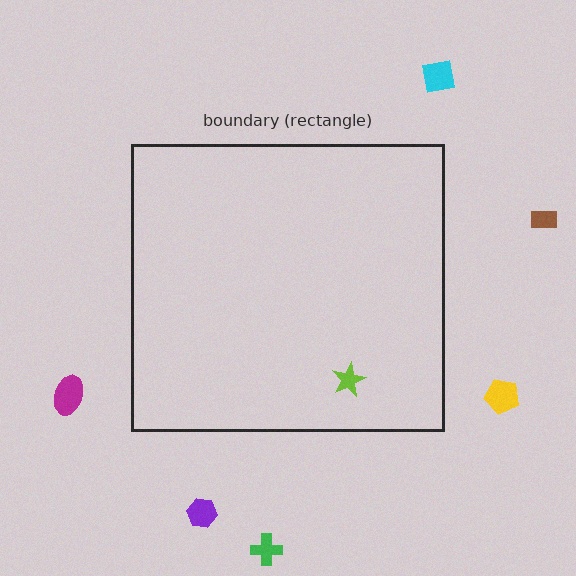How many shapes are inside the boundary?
1 inside, 6 outside.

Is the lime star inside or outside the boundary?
Inside.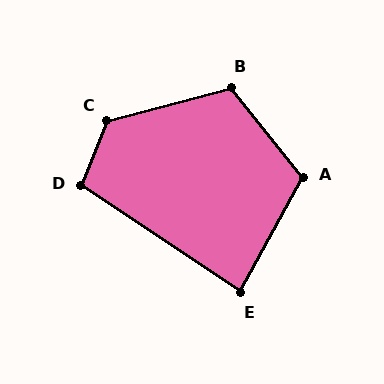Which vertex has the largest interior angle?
C, at approximately 126 degrees.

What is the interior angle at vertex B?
Approximately 114 degrees (obtuse).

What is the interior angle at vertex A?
Approximately 113 degrees (obtuse).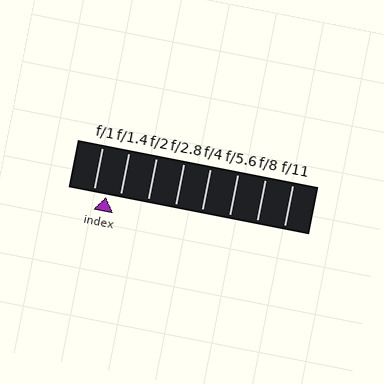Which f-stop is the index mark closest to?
The index mark is closest to f/1.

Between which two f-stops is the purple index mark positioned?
The index mark is between f/1 and f/1.4.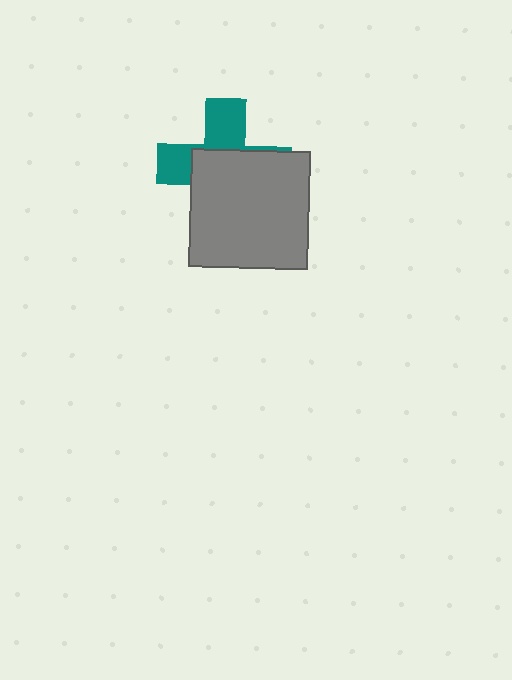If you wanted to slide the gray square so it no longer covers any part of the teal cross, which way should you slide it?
Slide it down — that is the most direct way to separate the two shapes.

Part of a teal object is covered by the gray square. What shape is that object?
It is a cross.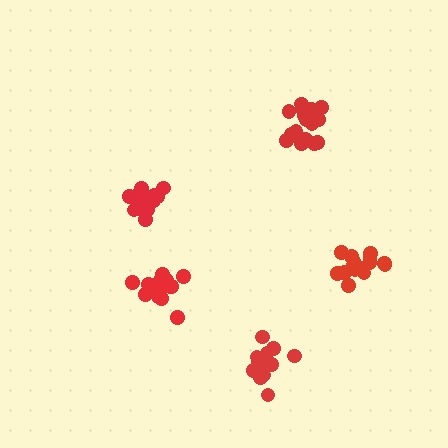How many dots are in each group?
Group 1: 17 dots, Group 2: 18 dots, Group 3: 18 dots, Group 4: 16 dots, Group 5: 17 dots (86 total).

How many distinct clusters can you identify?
There are 5 distinct clusters.